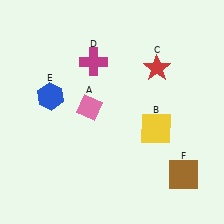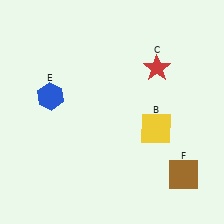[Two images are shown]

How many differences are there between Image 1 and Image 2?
There are 2 differences between the two images.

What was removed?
The magenta cross (D), the pink diamond (A) were removed in Image 2.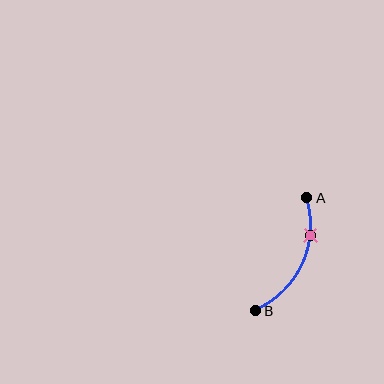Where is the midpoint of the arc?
The arc midpoint is the point on the curve farthest from the straight line joining A and B. It sits to the right of that line.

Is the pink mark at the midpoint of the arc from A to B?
No. The pink mark lies on the arc but is closer to endpoint A. The arc midpoint would be at the point on the curve equidistant along the arc from both A and B.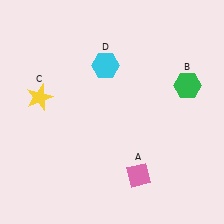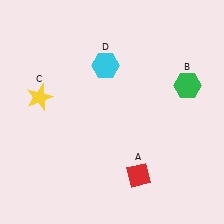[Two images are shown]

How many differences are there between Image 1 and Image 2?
There is 1 difference between the two images.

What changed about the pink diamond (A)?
In Image 1, A is pink. In Image 2, it changed to red.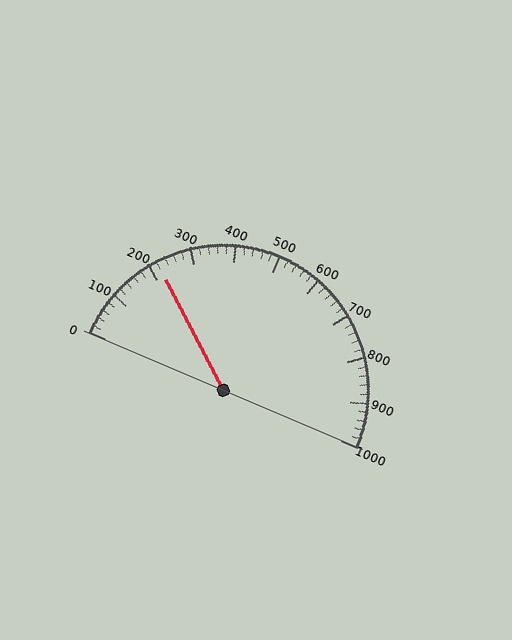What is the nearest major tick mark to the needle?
The nearest major tick mark is 200.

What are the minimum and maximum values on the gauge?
The gauge ranges from 0 to 1000.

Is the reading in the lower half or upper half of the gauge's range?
The reading is in the lower half of the range (0 to 1000).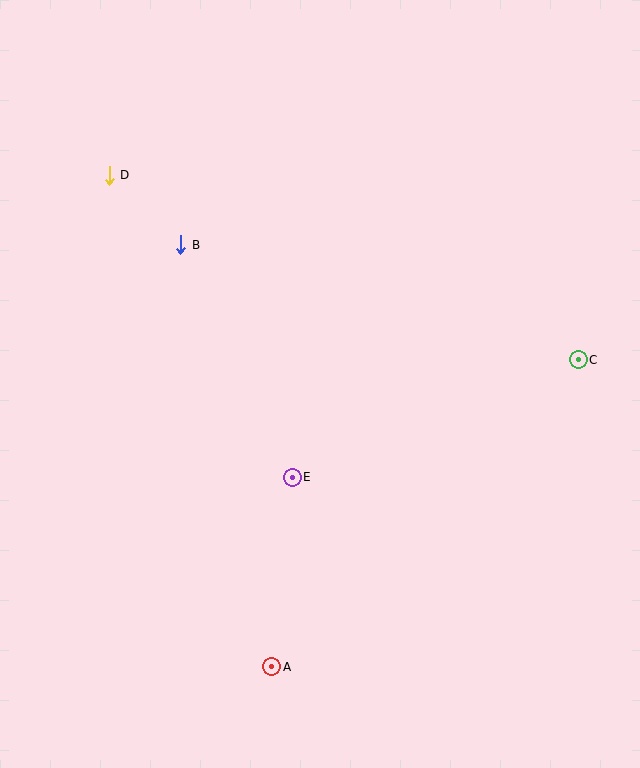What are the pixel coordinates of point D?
Point D is at (109, 175).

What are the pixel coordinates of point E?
Point E is at (292, 477).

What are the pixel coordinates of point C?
Point C is at (578, 360).